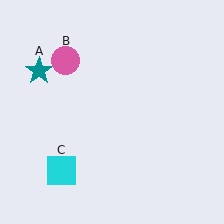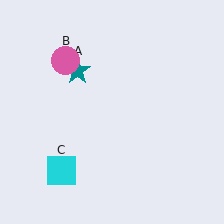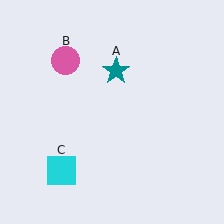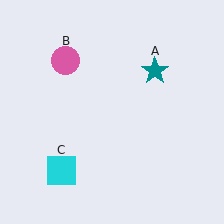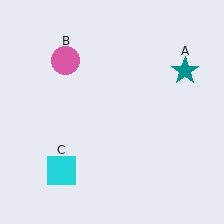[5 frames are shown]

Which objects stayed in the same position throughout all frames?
Pink circle (object B) and cyan square (object C) remained stationary.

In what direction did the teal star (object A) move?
The teal star (object A) moved right.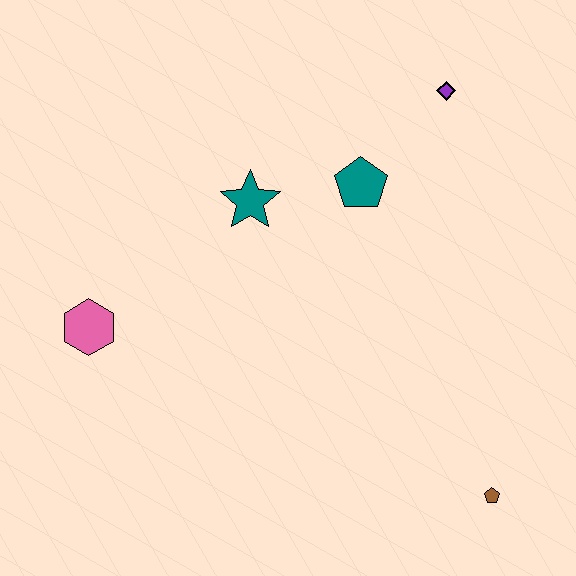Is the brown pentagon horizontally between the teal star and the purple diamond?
No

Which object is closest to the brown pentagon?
The teal pentagon is closest to the brown pentagon.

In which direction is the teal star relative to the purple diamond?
The teal star is to the left of the purple diamond.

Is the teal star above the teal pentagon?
No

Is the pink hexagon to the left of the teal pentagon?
Yes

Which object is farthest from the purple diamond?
The pink hexagon is farthest from the purple diamond.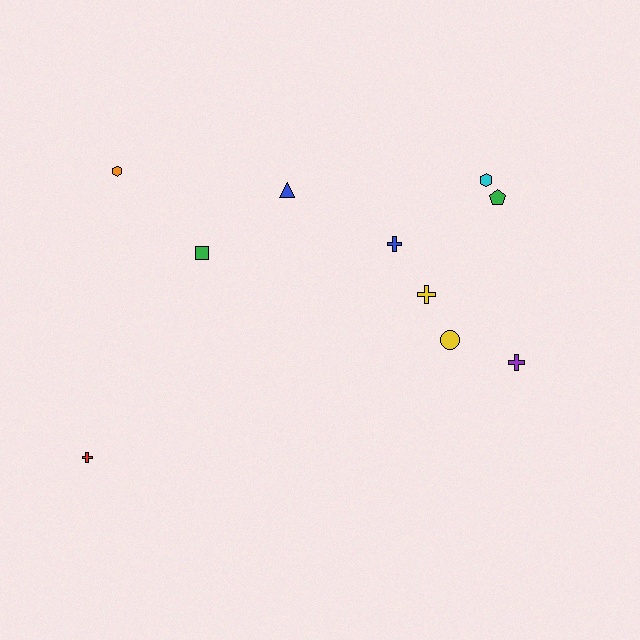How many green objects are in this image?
There are 2 green objects.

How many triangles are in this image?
There is 1 triangle.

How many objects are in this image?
There are 10 objects.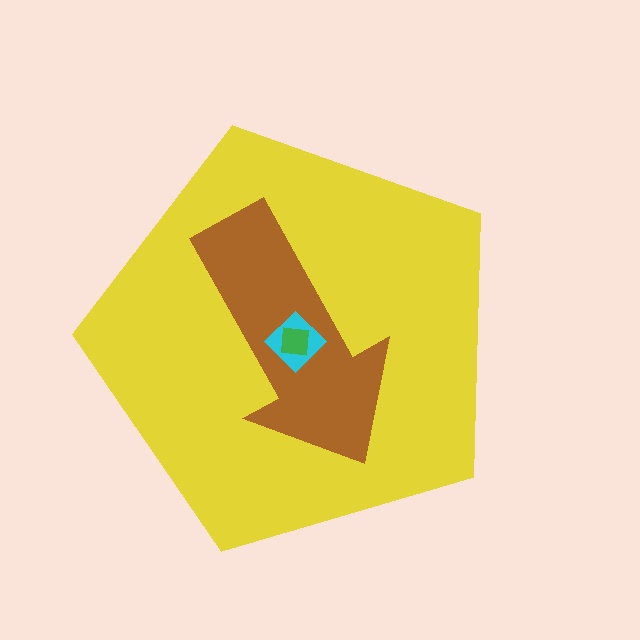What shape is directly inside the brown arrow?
The cyan diamond.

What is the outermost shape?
The yellow pentagon.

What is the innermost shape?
The green square.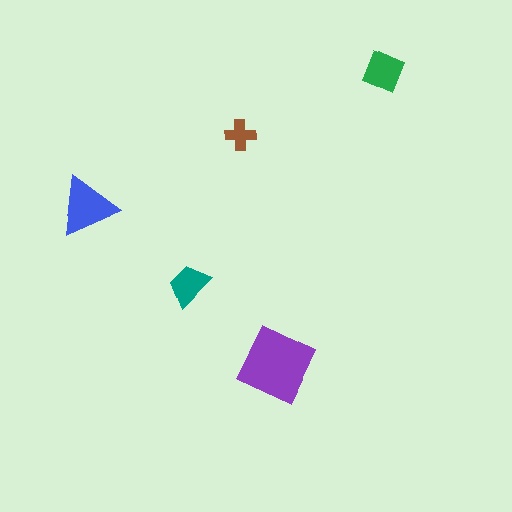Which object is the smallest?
The brown cross.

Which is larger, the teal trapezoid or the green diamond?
The green diamond.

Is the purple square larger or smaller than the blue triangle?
Larger.